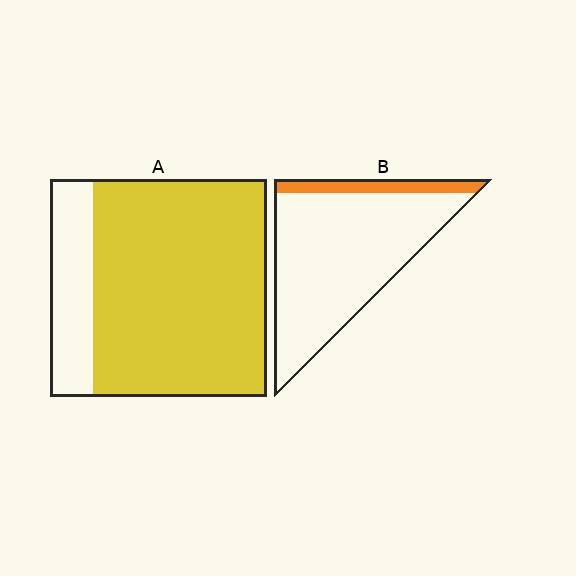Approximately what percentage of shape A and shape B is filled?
A is approximately 80% and B is approximately 10%.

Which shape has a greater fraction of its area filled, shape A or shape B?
Shape A.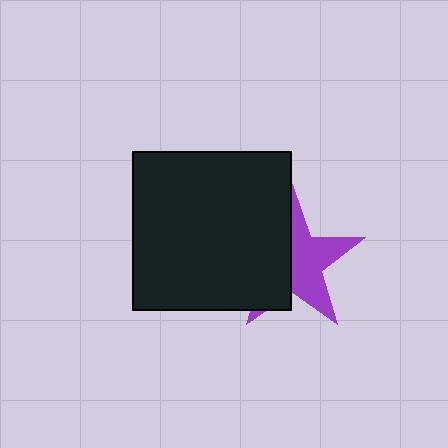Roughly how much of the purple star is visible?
About half of it is visible (roughly 52%).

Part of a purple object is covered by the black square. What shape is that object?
It is a star.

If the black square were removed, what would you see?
You would see the complete purple star.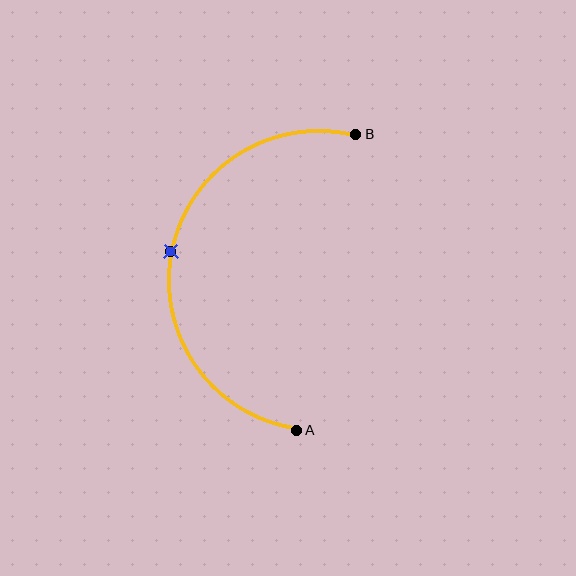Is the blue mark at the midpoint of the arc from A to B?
Yes. The blue mark lies on the arc at equal arc-length from both A and B — it is the arc midpoint.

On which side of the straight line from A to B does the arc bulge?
The arc bulges to the left of the straight line connecting A and B.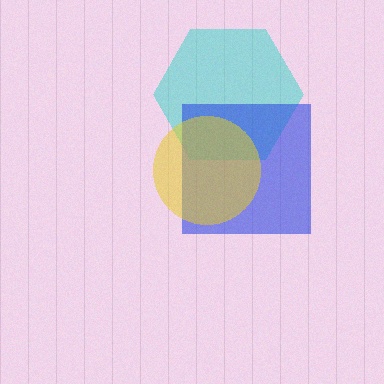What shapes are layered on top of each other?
The layered shapes are: a cyan hexagon, a blue square, a yellow circle.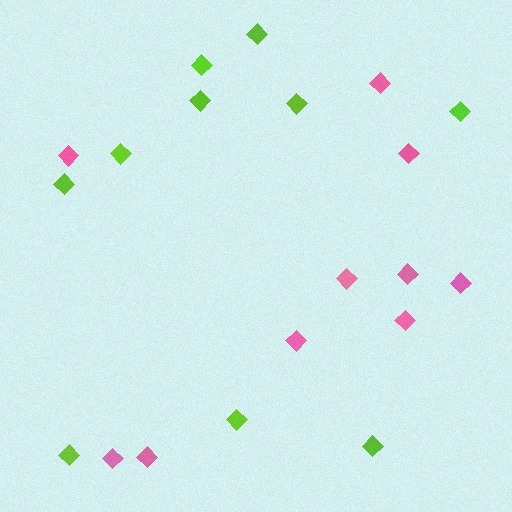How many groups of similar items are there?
There are 2 groups: one group of lime diamonds (10) and one group of pink diamonds (10).